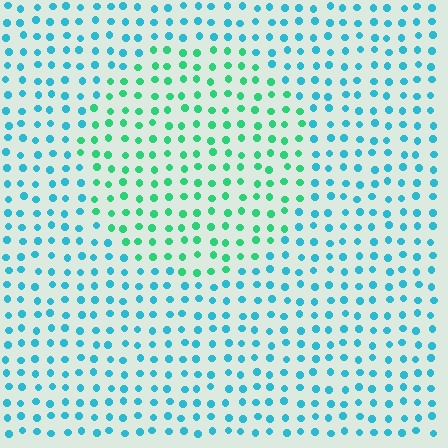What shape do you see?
I see a circle.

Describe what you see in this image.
The image is filled with small cyan elements in a uniform arrangement. A circle-shaped region is visible where the elements are tinted to a slightly different hue, forming a subtle color boundary.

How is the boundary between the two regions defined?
The boundary is defined purely by a slight shift in hue (about 41 degrees). Spacing, size, and orientation are identical on both sides.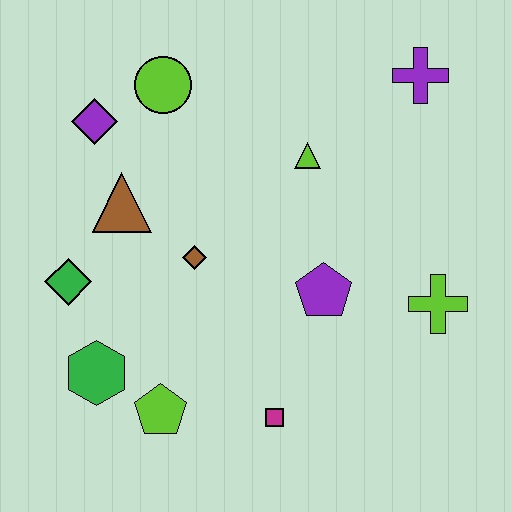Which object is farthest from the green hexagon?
The purple cross is farthest from the green hexagon.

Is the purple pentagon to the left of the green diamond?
No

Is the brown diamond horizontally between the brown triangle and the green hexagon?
No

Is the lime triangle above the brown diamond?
Yes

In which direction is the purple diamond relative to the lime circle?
The purple diamond is to the left of the lime circle.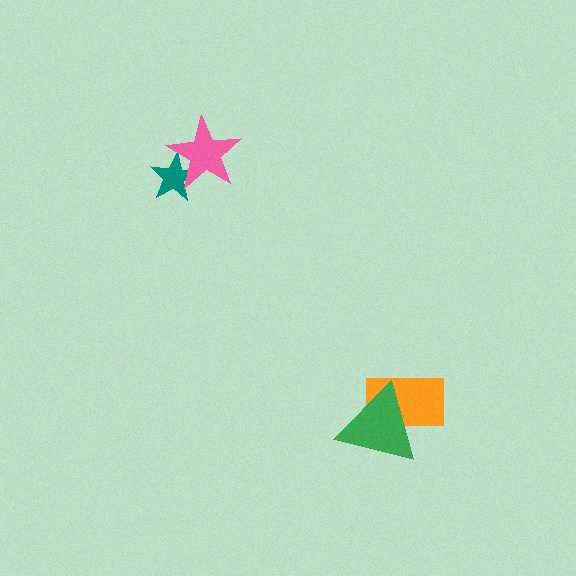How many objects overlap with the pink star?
1 object overlaps with the pink star.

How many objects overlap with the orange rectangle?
1 object overlaps with the orange rectangle.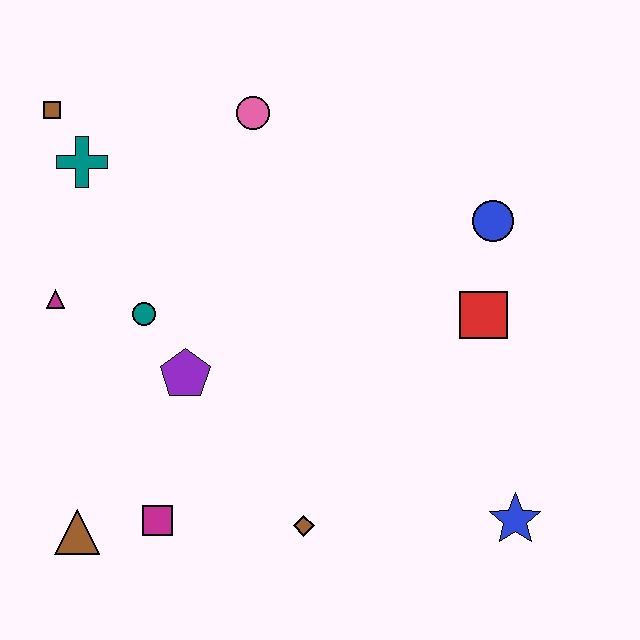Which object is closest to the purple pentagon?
The teal circle is closest to the purple pentagon.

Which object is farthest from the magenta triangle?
The blue star is farthest from the magenta triangle.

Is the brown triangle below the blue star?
Yes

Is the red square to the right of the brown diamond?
Yes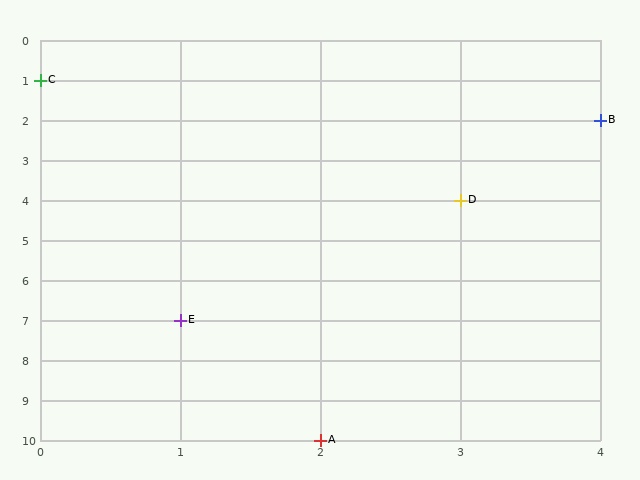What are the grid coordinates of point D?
Point D is at grid coordinates (3, 4).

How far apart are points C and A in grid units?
Points C and A are 2 columns and 9 rows apart (about 9.2 grid units diagonally).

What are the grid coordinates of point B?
Point B is at grid coordinates (4, 2).